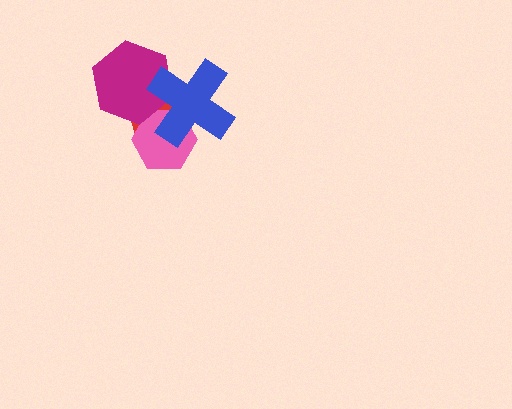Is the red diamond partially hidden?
Yes, it is partially covered by another shape.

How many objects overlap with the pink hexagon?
3 objects overlap with the pink hexagon.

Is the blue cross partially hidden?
No, no other shape covers it.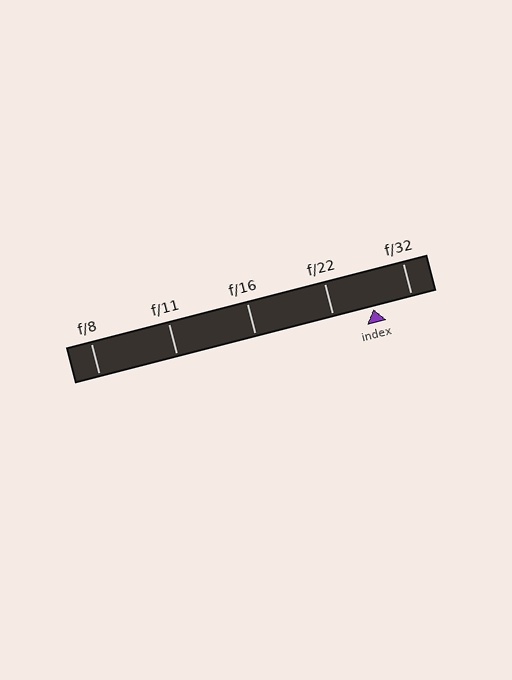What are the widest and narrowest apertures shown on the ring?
The widest aperture shown is f/8 and the narrowest is f/32.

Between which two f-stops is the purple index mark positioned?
The index mark is between f/22 and f/32.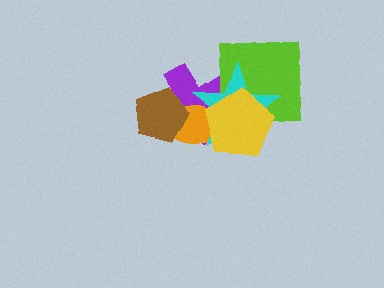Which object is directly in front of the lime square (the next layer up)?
The cyan star is directly in front of the lime square.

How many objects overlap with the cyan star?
4 objects overlap with the cyan star.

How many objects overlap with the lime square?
3 objects overlap with the lime square.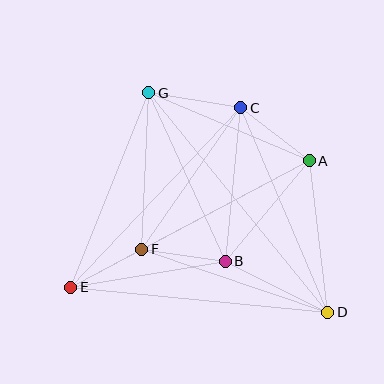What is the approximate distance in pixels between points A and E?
The distance between A and E is approximately 270 pixels.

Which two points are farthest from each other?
Points D and G are farthest from each other.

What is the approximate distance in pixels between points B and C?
The distance between B and C is approximately 154 pixels.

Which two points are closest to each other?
Points E and F are closest to each other.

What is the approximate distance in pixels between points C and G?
The distance between C and G is approximately 93 pixels.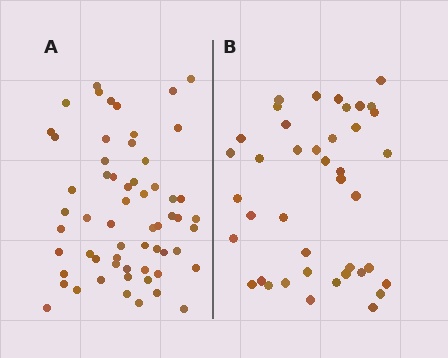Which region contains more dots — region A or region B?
Region A (the left region) has more dots.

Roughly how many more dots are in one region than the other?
Region A has approximately 20 more dots than region B.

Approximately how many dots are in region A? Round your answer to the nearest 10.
About 60 dots.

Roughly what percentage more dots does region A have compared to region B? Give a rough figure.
About 45% more.